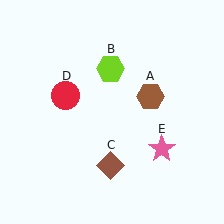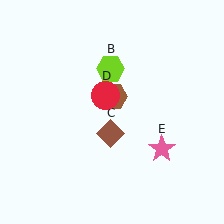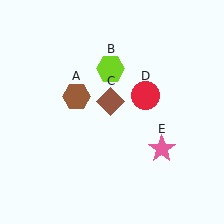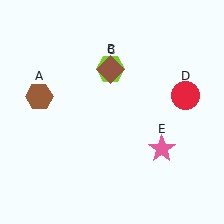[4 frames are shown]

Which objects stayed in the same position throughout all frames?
Lime hexagon (object B) and pink star (object E) remained stationary.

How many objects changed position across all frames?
3 objects changed position: brown hexagon (object A), brown diamond (object C), red circle (object D).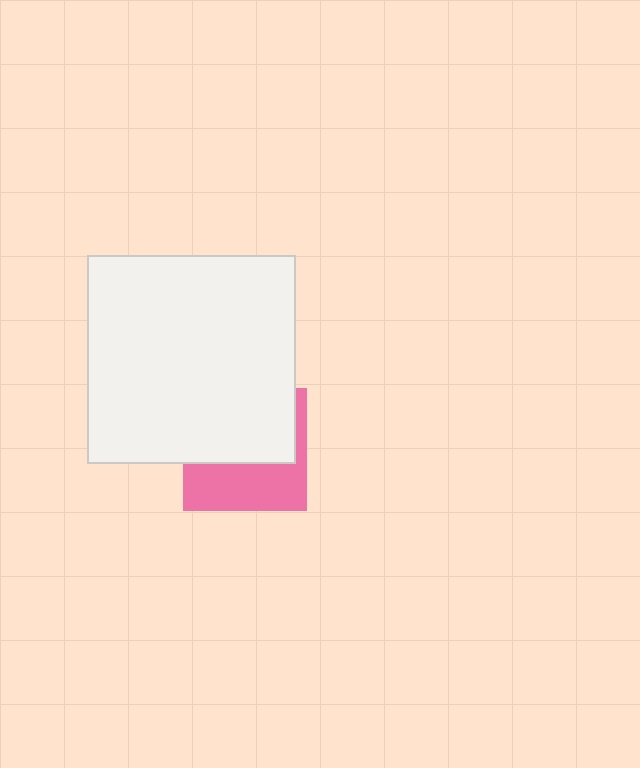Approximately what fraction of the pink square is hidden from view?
Roughly 55% of the pink square is hidden behind the white square.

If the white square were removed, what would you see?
You would see the complete pink square.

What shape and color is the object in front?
The object in front is a white square.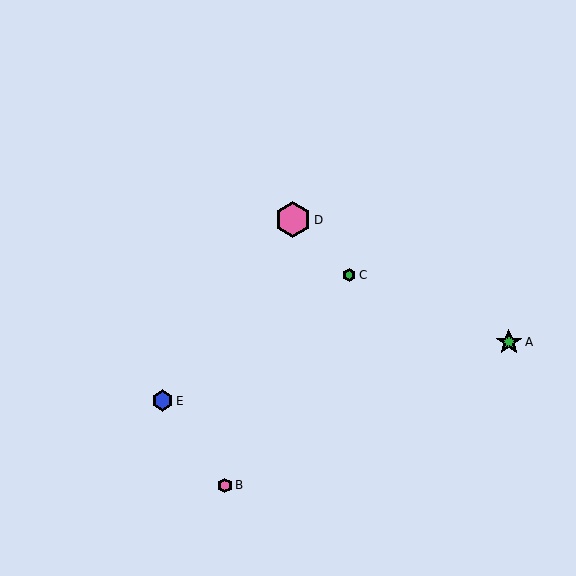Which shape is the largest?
The pink hexagon (labeled D) is the largest.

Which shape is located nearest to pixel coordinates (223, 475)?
The pink hexagon (labeled B) at (225, 485) is nearest to that location.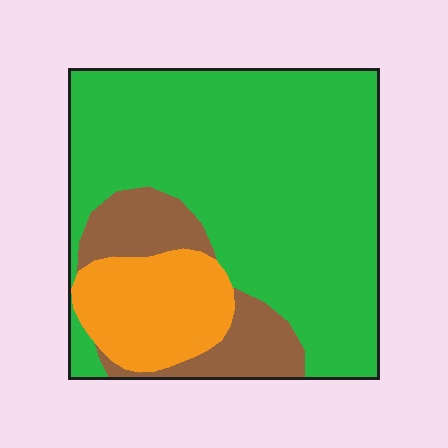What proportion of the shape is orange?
Orange takes up less than a sixth of the shape.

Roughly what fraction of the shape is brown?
Brown takes up about one sixth (1/6) of the shape.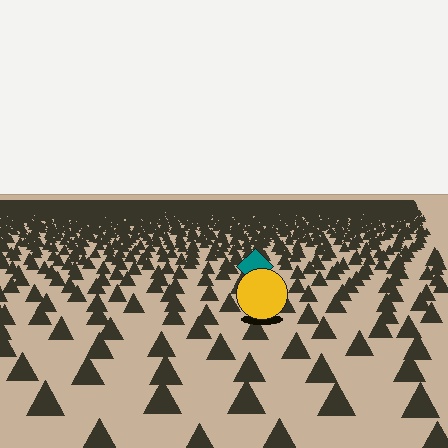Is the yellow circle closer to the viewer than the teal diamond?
Yes. The yellow circle is closer — you can tell from the texture gradient: the ground texture is coarser near it.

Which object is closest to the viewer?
The yellow circle is closest. The texture marks near it are larger and more spread out.